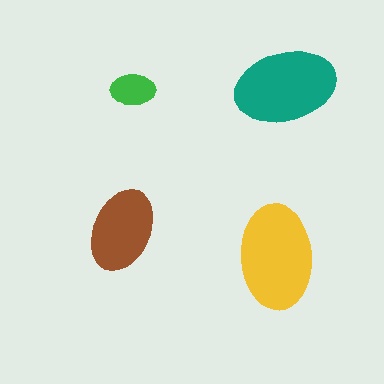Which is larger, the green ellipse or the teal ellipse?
The teal one.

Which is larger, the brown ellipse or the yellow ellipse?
The yellow one.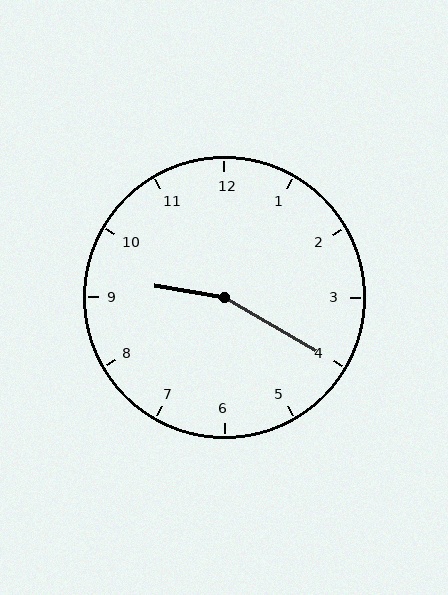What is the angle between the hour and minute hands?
Approximately 160 degrees.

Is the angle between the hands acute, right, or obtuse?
It is obtuse.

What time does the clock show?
9:20.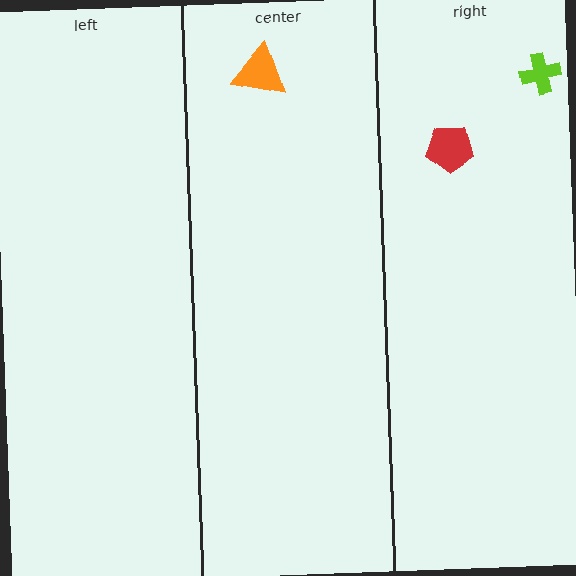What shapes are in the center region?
The orange triangle.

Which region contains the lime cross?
The right region.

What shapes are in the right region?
The red pentagon, the lime cross.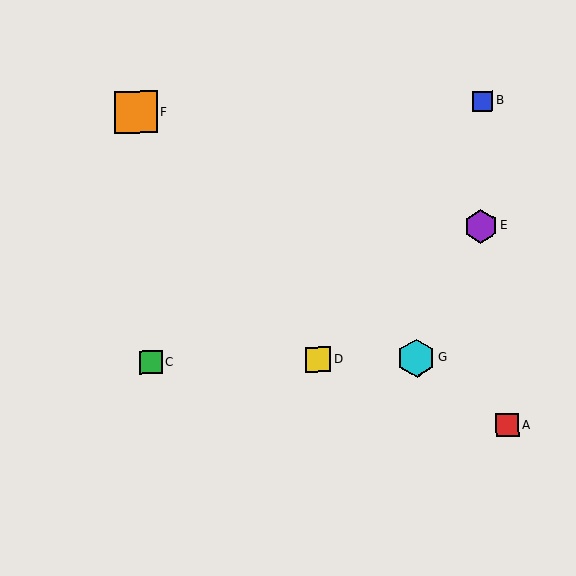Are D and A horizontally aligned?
No, D is at y≈360 and A is at y≈425.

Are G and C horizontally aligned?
Yes, both are at y≈358.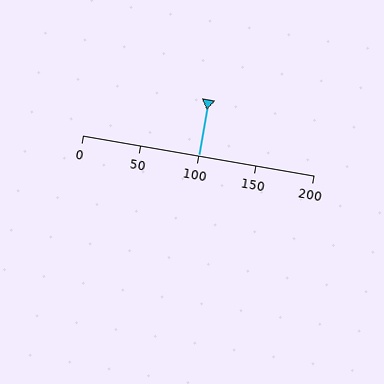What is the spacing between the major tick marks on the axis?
The major ticks are spaced 50 apart.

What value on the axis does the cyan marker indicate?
The marker indicates approximately 100.